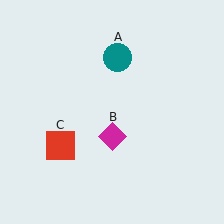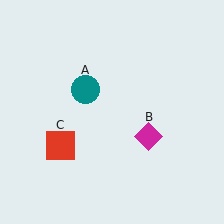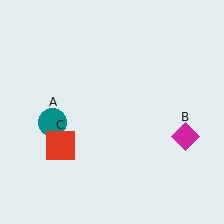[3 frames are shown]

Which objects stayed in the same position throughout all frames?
Red square (object C) remained stationary.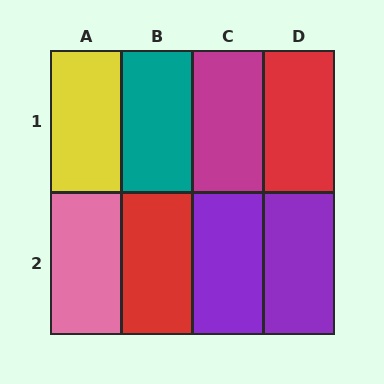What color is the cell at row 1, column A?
Yellow.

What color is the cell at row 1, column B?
Teal.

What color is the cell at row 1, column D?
Red.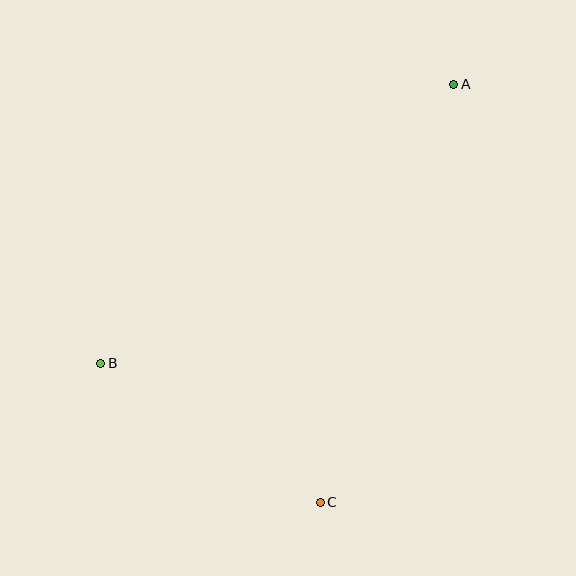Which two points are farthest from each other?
Points A and B are farthest from each other.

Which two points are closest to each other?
Points B and C are closest to each other.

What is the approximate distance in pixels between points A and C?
The distance between A and C is approximately 438 pixels.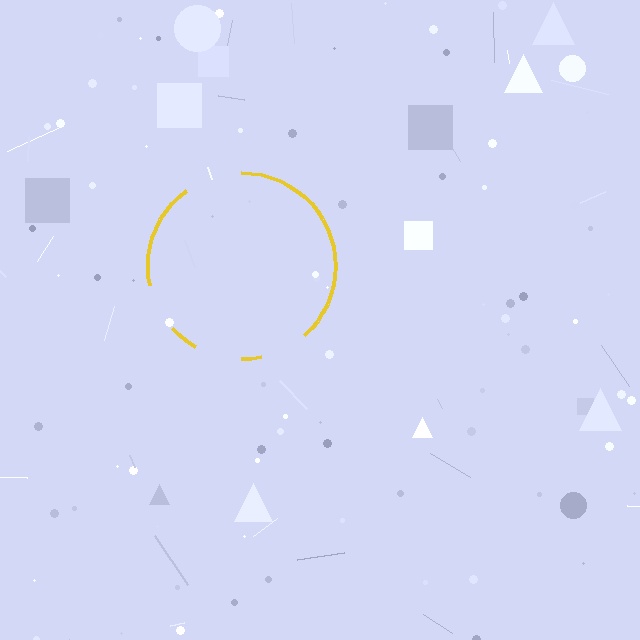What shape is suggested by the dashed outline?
The dashed outline suggests a circle.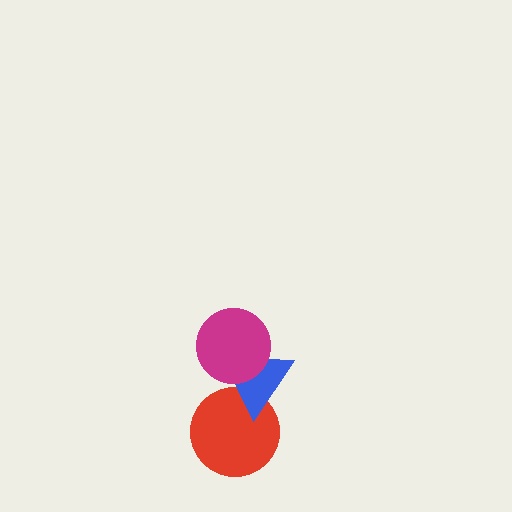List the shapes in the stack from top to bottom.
From top to bottom: the magenta circle, the blue triangle, the red circle.